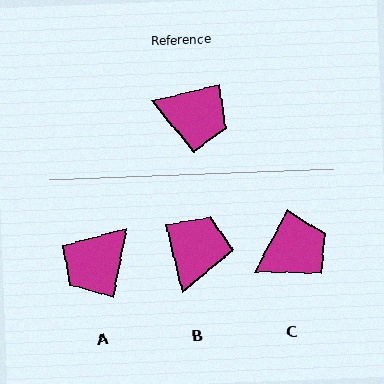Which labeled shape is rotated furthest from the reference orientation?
A, about 114 degrees away.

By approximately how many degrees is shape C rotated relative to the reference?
Approximately 49 degrees counter-clockwise.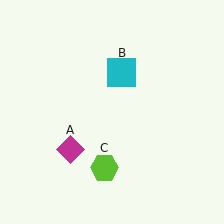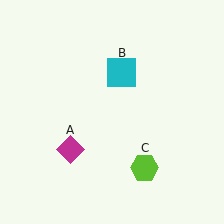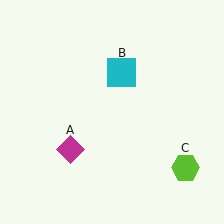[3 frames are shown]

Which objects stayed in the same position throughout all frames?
Magenta diamond (object A) and cyan square (object B) remained stationary.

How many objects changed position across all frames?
1 object changed position: lime hexagon (object C).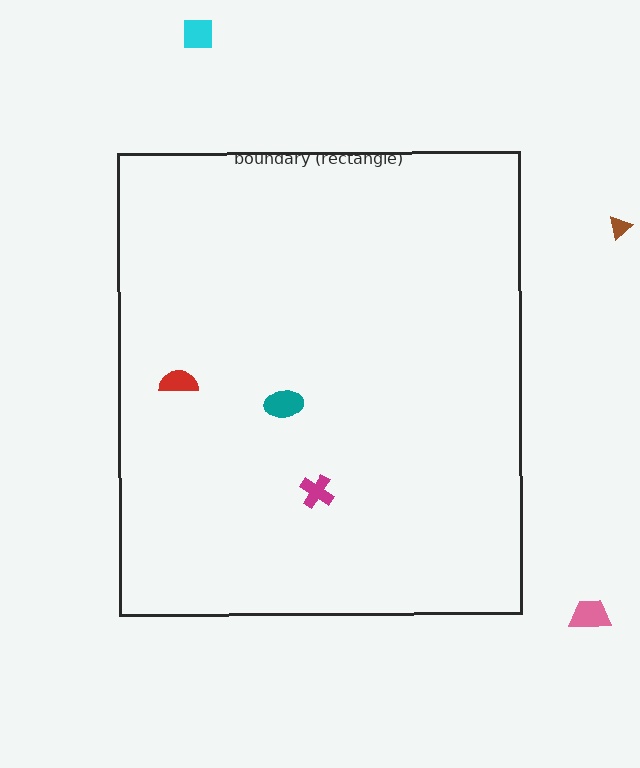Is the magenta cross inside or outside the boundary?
Inside.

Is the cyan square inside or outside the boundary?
Outside.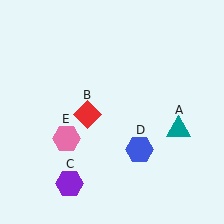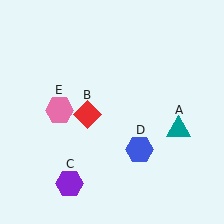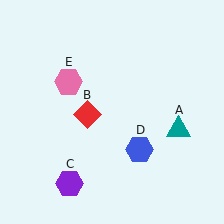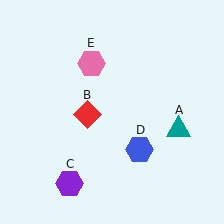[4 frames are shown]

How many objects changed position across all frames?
1 object changed position: pink hexagon (object E).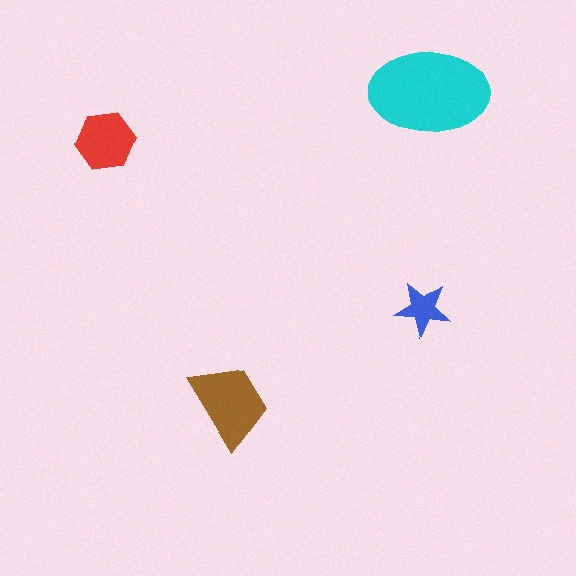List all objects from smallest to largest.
The blue star, the red hexagon, the brown trapezoid, the cyan ellipse.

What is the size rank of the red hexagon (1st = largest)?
3rd.